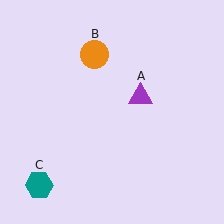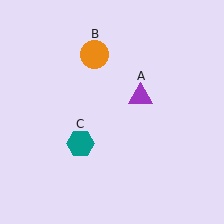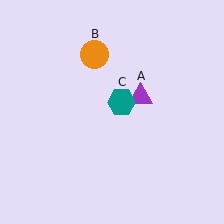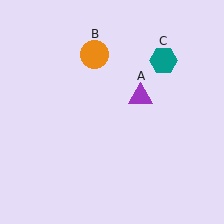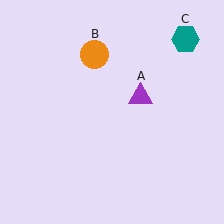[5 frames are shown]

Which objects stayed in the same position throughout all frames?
Purple triangle (object A) and orange circle (object B) remained stationary.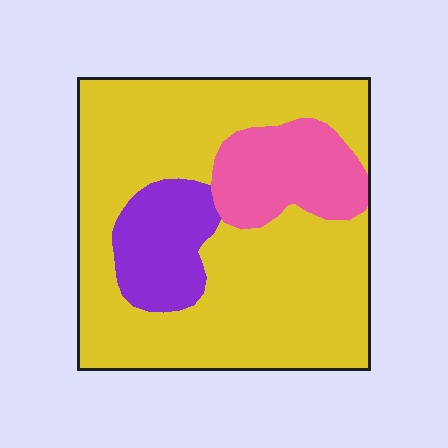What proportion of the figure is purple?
Purple covers around 15% of the figure.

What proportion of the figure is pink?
Pink takes up less than a sixth of the figure.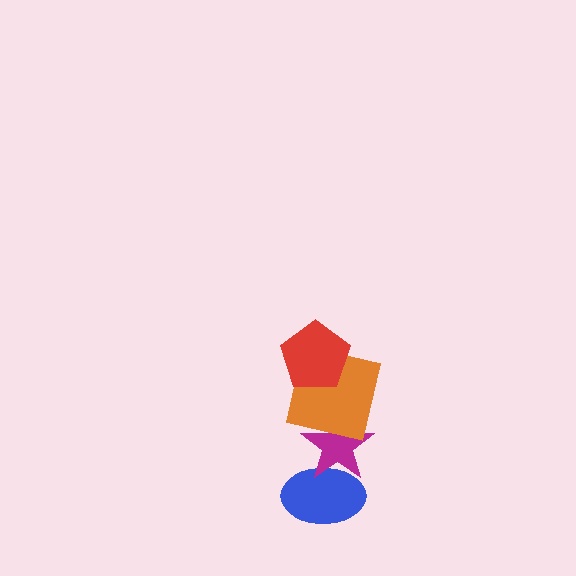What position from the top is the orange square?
The orange square is 2nd from the top.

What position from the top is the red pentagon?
The red pentagon is 1st from the top.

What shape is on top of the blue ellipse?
The magenta star is on top of the blue ellipse.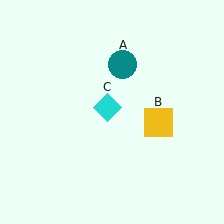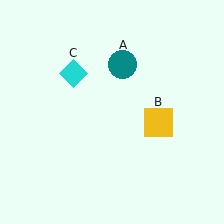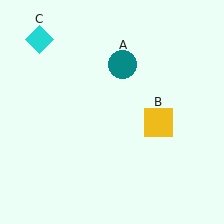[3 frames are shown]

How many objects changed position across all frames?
1 object changed position: cyan diamond (object C).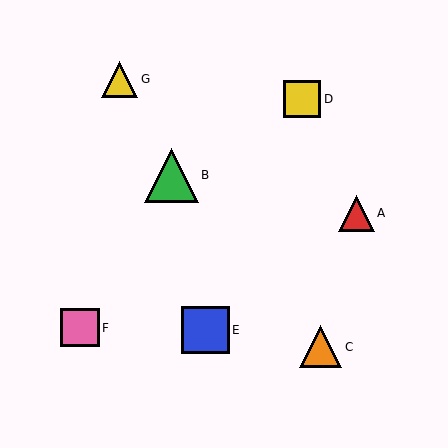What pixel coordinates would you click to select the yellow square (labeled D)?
Click at (302, 99) to select the yellow square D.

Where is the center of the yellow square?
The center of the yellow square is at (302, 99).